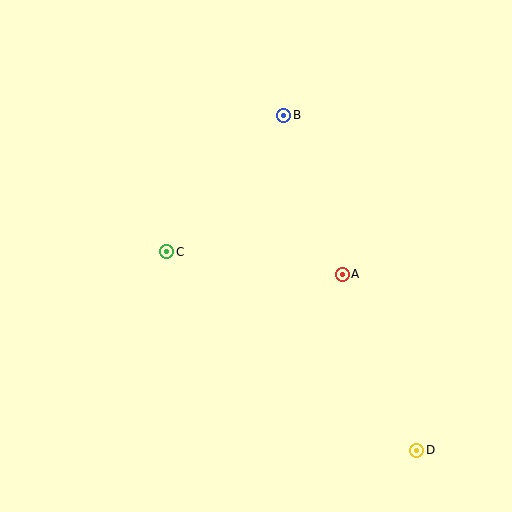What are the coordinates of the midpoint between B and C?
The midpoint between B and C is at (225, 183).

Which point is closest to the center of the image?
Point A at (342, 274) is closest to the center.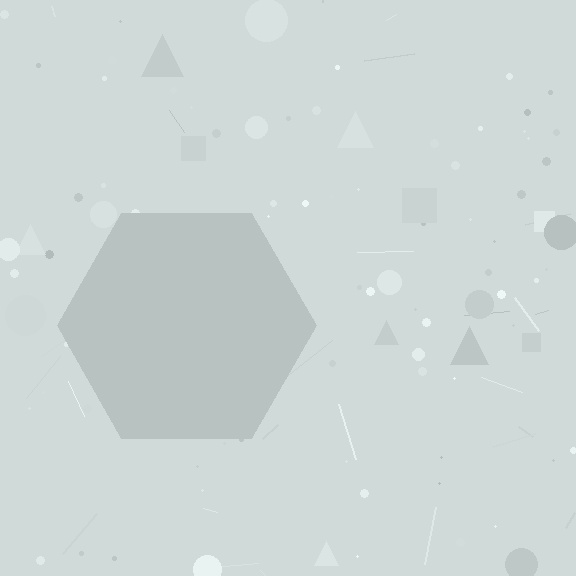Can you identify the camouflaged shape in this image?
The camouflaged shape is a hexagon.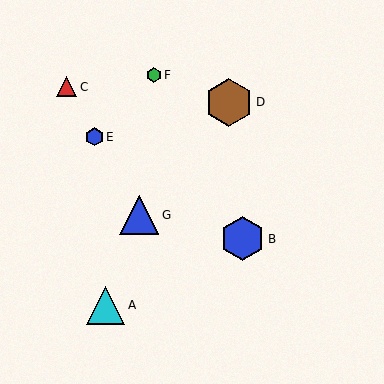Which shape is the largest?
The brown hexagon (labeled D) is the largest.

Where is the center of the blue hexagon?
The center of the blue hexagon is at (95, 137).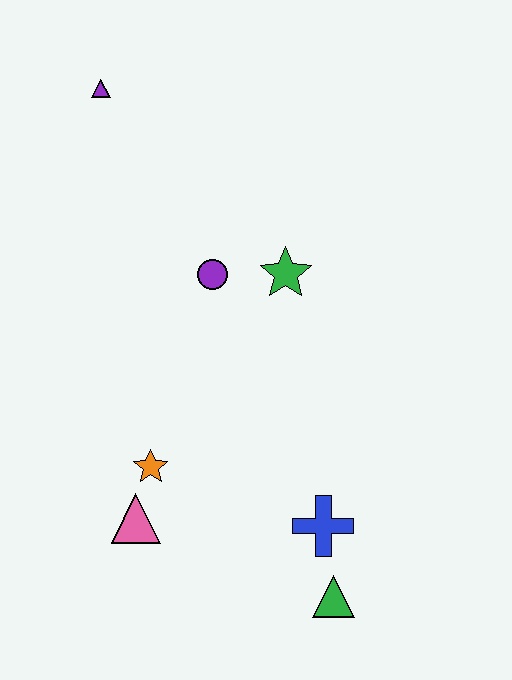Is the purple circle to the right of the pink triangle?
Yes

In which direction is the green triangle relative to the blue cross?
The green triangle is below the blue cross.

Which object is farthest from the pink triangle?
The purple triangle is farthest from the pink triangle.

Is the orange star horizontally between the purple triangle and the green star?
Yes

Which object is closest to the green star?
The purple circle is closest to the green star.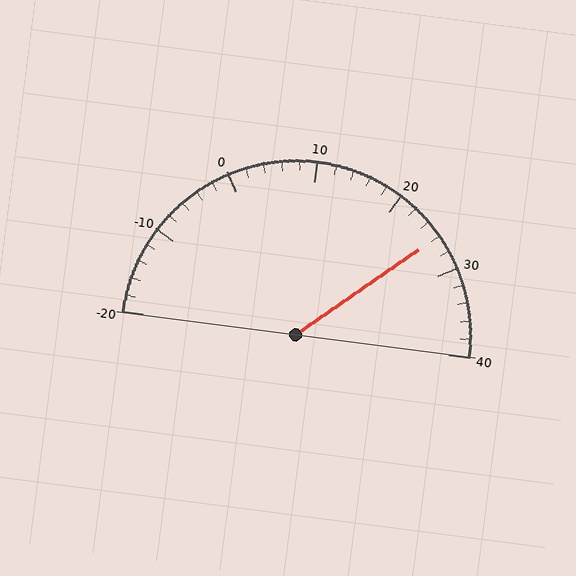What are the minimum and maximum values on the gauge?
The gauge ranges from -20 to 40.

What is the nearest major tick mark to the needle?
The nearest major tick mark is 30.